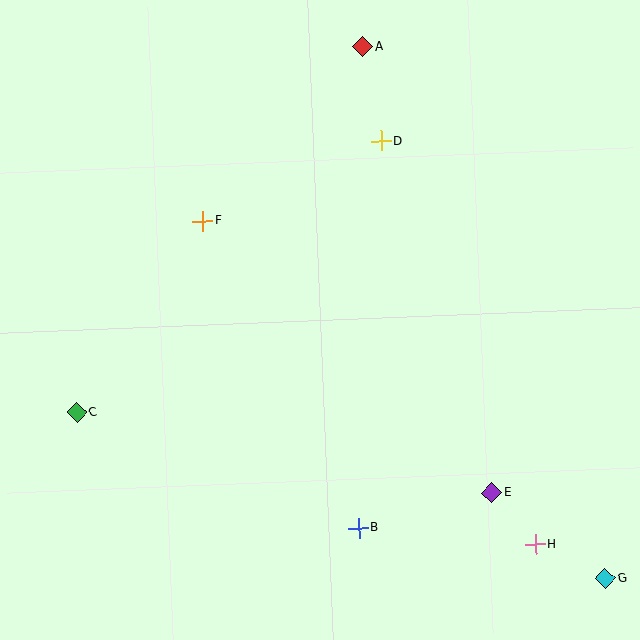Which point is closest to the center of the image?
Point F at (203, 221) is closest to the center.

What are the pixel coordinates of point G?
Point G is at (606, 578).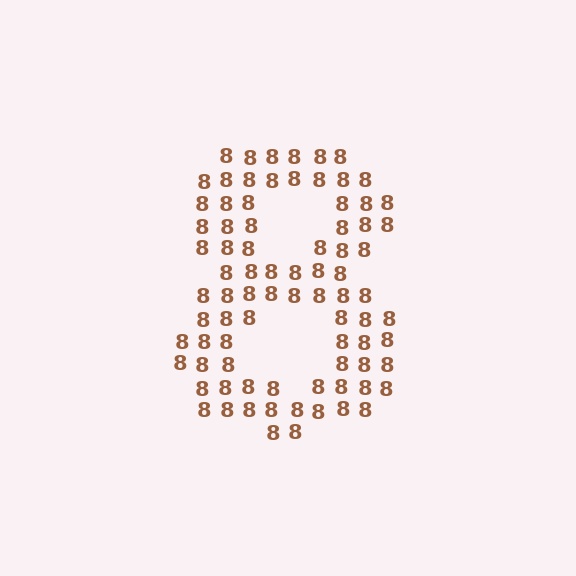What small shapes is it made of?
It is made of small digit 8's.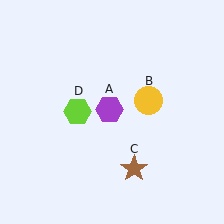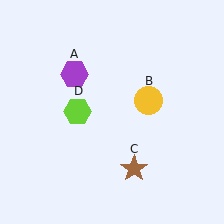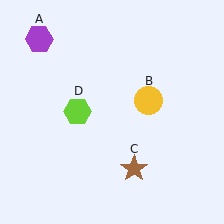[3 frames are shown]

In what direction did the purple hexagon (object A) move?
The purple hexagon (object A) moved up and to the left.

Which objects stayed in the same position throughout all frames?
Yellow circle (object B) and brown star (object C) and lime hexagon (object D) remained stationary.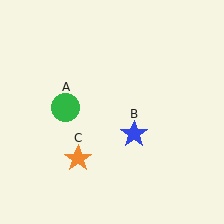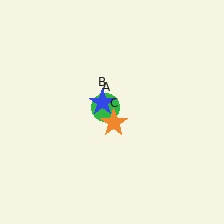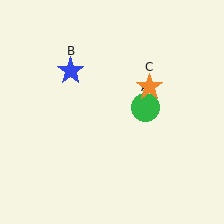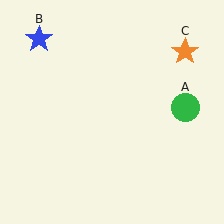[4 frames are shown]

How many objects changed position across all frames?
3 objects changed position: green circle (object A), blue star (object B), orange star (object C).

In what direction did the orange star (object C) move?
The orange star (object C) moved up and to the right.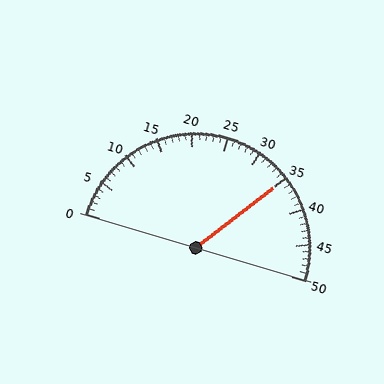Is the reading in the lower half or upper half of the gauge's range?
The reading is in the upper half of the range (0 to 50).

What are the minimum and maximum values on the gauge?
The gauge ranges from 0 to 50.